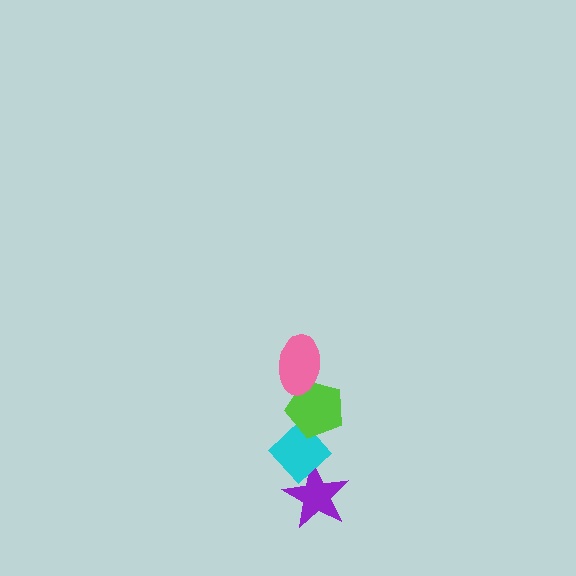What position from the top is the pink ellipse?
The pink ellipse is 1st from the top.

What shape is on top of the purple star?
The cyan diamond is on top of the purple star.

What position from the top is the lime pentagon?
The lime pentagon is 2nd from the top.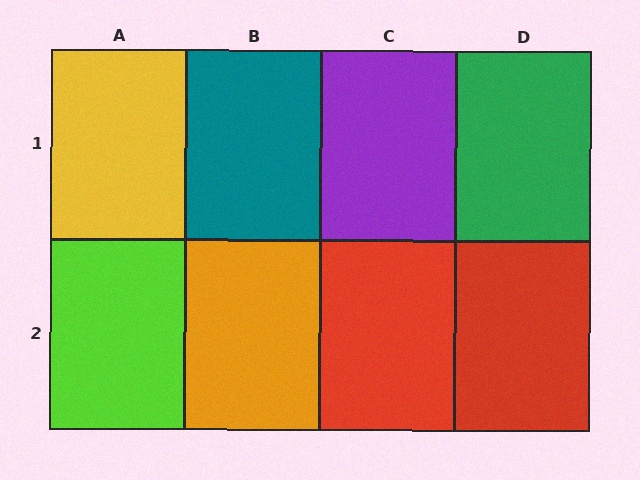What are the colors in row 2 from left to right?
Lime, orange, red, red.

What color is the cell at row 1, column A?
Yellow.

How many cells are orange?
1 cell is orange.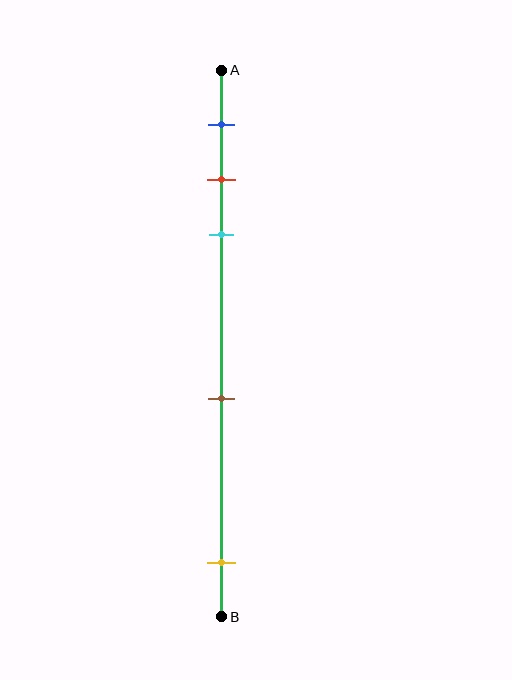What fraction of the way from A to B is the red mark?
The red mark is approximately 20% (0.2) of the way from A to B.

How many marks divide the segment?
There are 5 marks dividing the segment.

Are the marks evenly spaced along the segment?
No, the marks are not evenly spaced.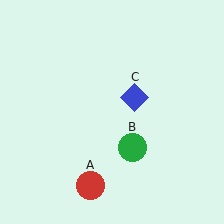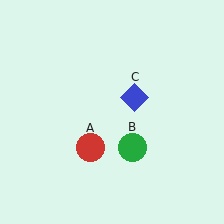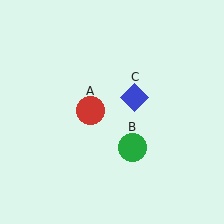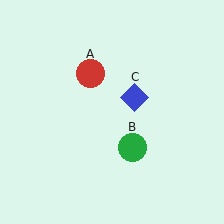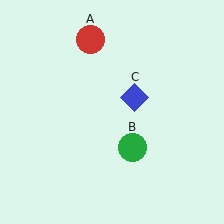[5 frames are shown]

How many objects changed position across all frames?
1 object changed position: red circle (object A).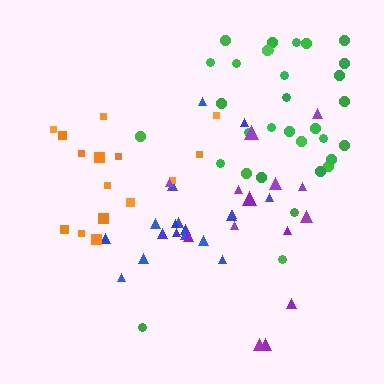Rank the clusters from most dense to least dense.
blue, orange, green, purple.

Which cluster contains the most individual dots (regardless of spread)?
Green (34).